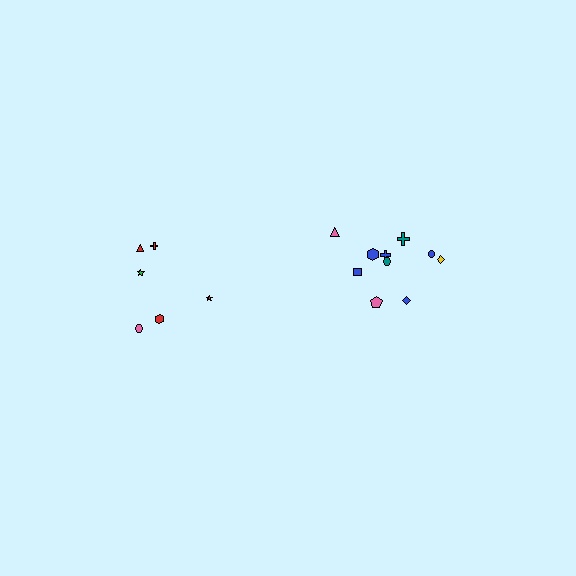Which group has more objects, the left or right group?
The right group.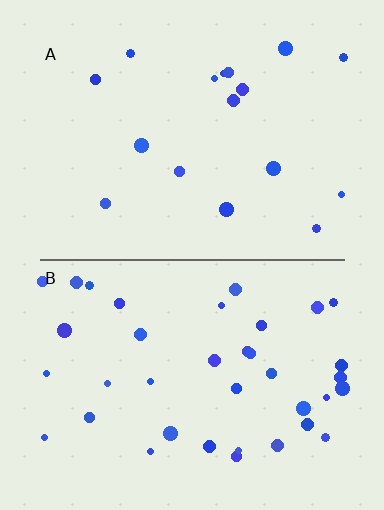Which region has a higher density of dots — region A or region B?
B (the bottom).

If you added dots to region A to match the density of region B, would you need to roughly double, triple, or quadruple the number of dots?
Approximately double.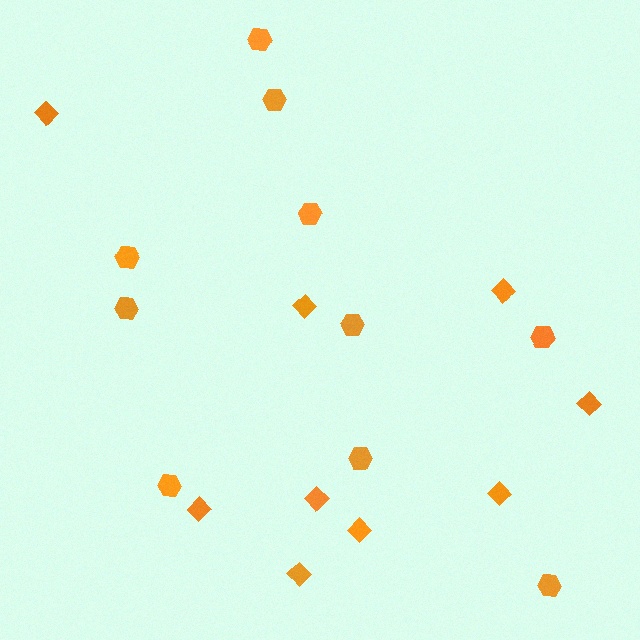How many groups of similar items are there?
There are 2 groups: one group of diamonds (9) and one group of hexagons (10).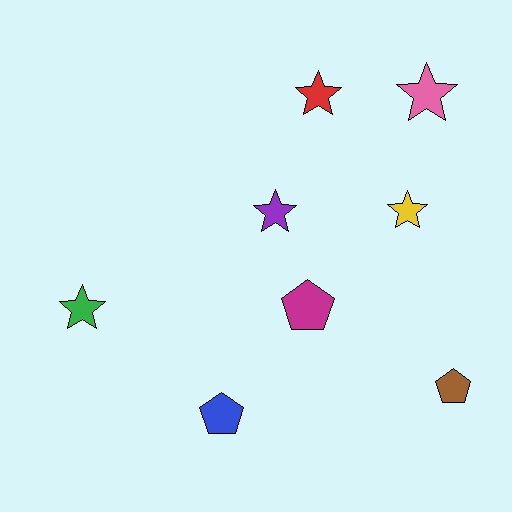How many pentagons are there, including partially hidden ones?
There are 3 pentagons.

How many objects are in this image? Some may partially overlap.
There are 8 objects.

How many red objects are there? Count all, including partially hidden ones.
There is 1 red object.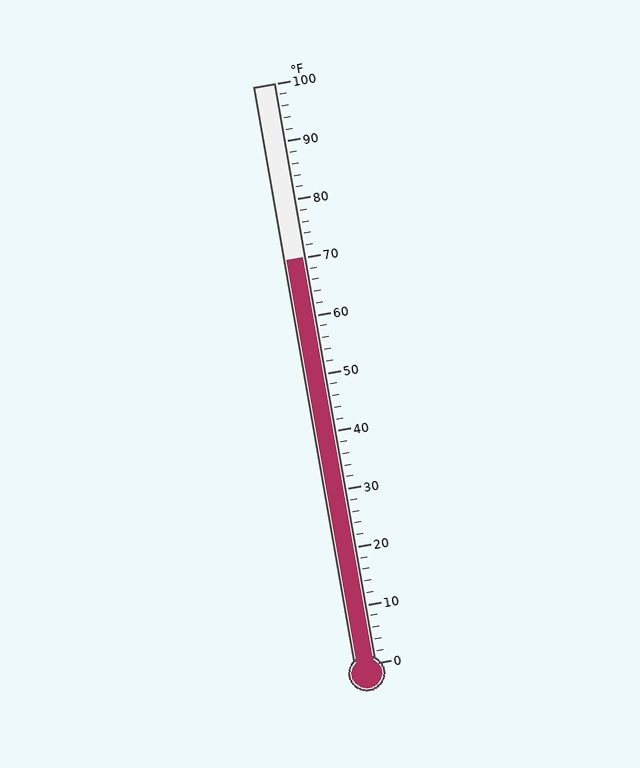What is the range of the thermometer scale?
The thermometer scale ranges from 0°F to 100°F.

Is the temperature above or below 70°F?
The temperature is at 70°F.